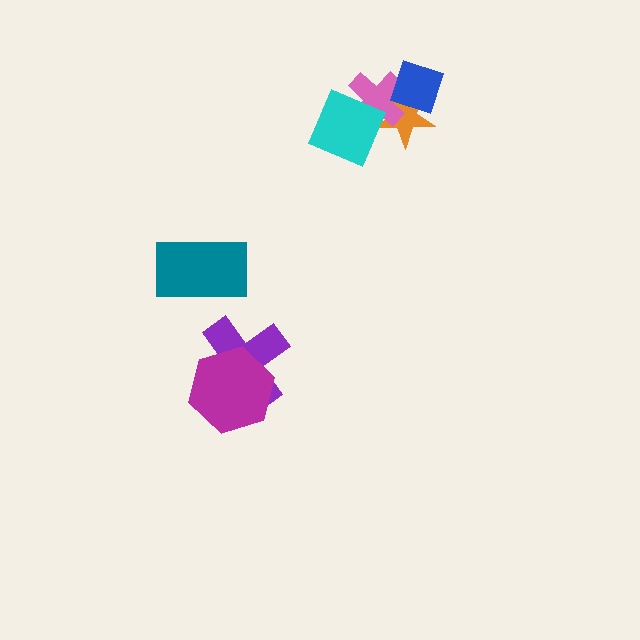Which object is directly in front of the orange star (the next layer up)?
The pink cross is directly in front of the orange star.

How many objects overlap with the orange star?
3 objects overlap with the orange star.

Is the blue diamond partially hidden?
No, no other shape covers it.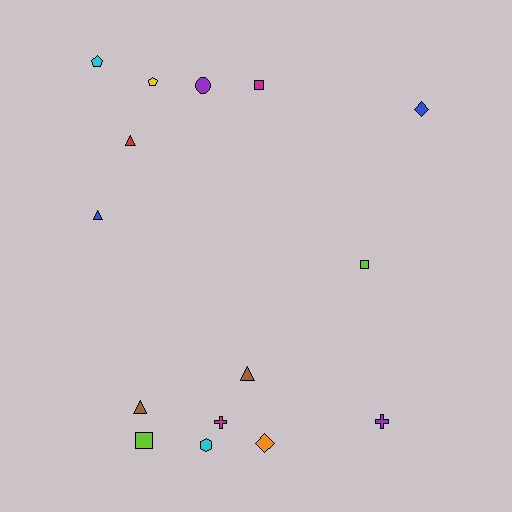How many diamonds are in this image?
There are 2 diamonds.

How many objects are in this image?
There are 15 objects.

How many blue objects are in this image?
There are 2 blue objects.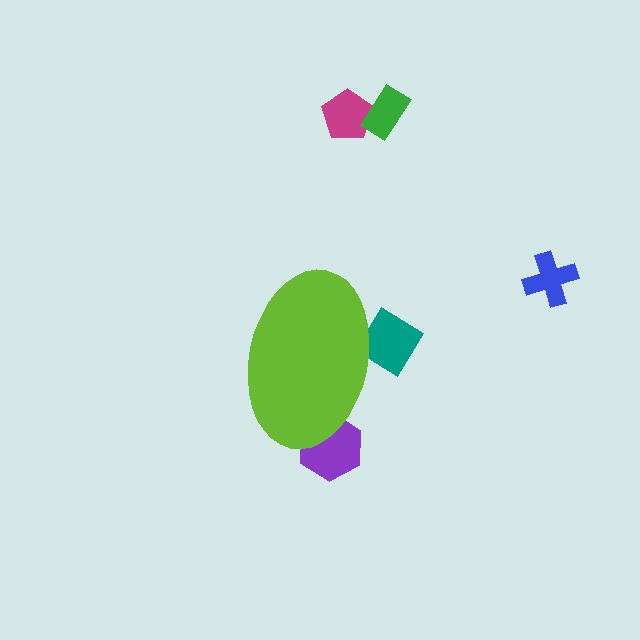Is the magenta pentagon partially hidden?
No, the magenta pentagon is fully visible.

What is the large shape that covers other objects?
A lime ellipse.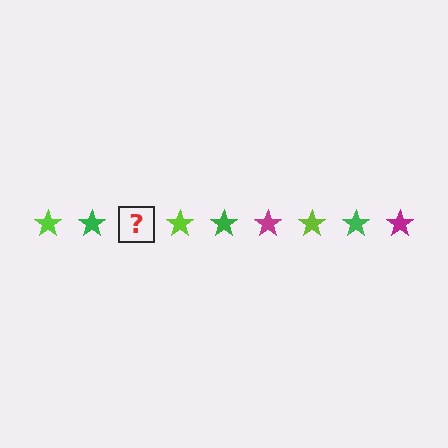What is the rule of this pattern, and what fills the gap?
The rule is that the pattern cycles through lime, green, magenta stars. The gap should be filled with a magenta star.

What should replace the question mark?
The question mark should be replaced with a magenta star.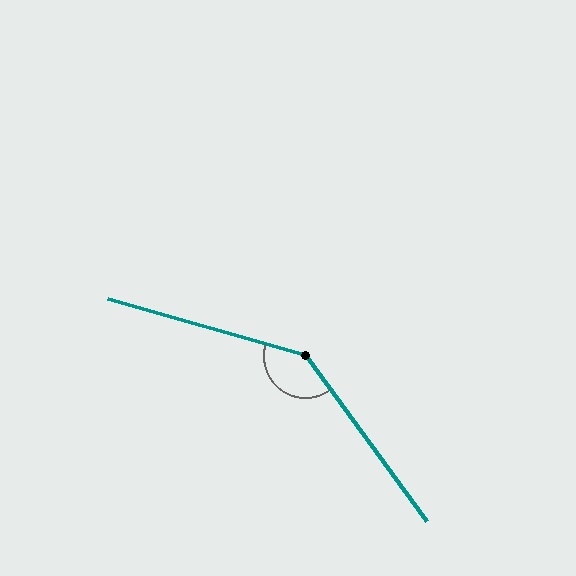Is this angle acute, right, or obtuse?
It is obtuse.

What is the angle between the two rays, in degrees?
Approximately 142 degrees.